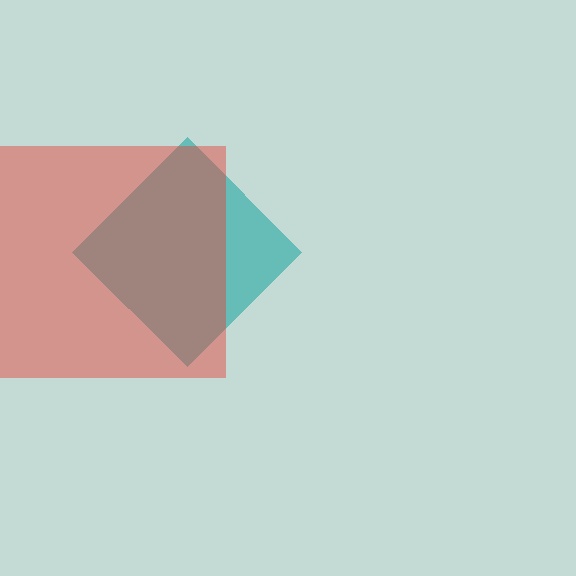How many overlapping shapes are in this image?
There are 2 overlapping shapes in the image.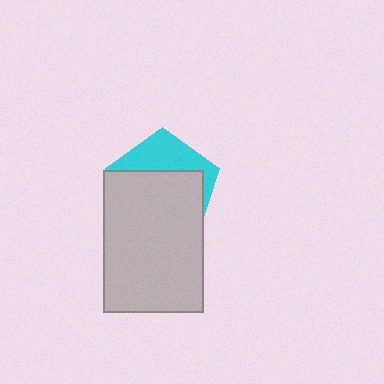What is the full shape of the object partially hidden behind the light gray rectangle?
The partially hidden object is a cyan pentagon.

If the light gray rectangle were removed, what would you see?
You would see the complete cyan pentagon.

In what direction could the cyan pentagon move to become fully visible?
The cyan pentagon could move up. That would shift it out from behind the light gray rectangle entirely.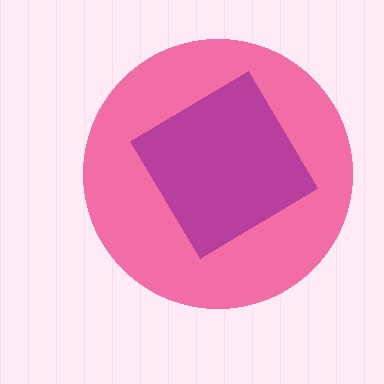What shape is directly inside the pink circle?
The magenta diamond.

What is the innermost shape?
The magenta diamond.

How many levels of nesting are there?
2.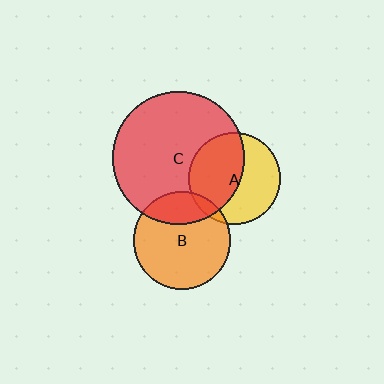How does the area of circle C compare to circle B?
Approximately 1.8 times.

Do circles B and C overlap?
Yes.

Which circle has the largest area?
Circle C (red).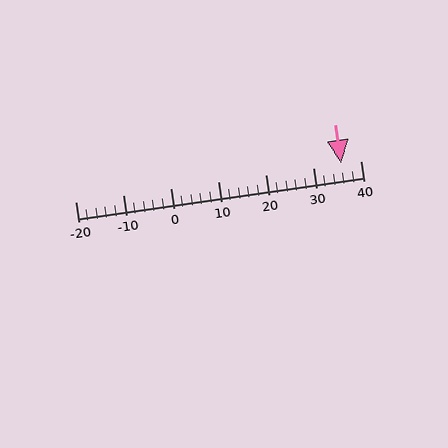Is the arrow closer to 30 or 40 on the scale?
The arrow is closer to 40.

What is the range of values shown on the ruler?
The ruler shows values from -20 to 40.